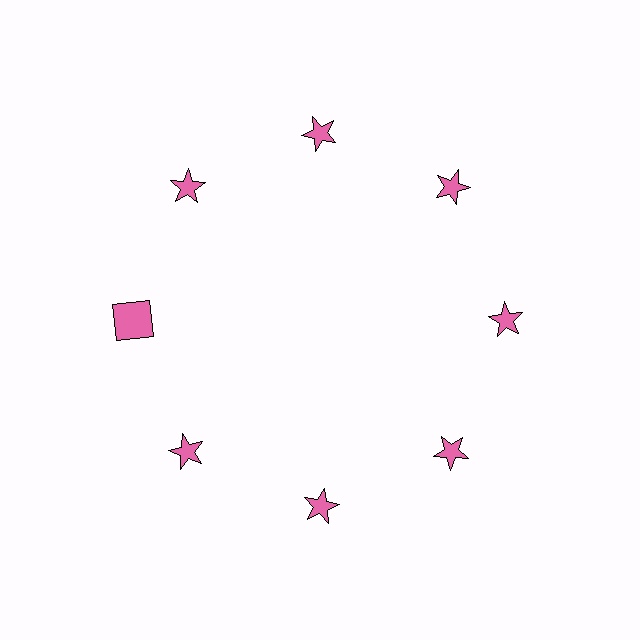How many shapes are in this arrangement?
There are 8 shapes arranged in a ring pattern.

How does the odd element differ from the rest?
It has a different shape: square instead of star.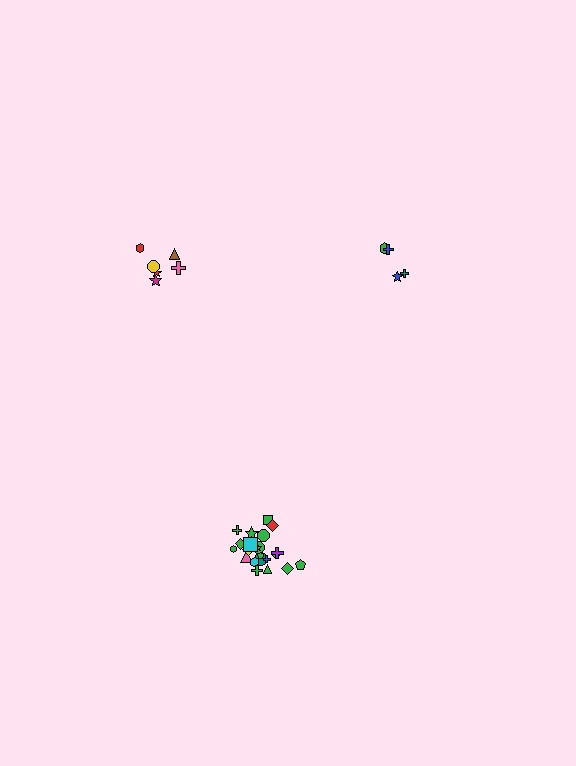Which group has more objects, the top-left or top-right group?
The top-left group.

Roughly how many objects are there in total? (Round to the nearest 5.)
Roughly 35 objects in total.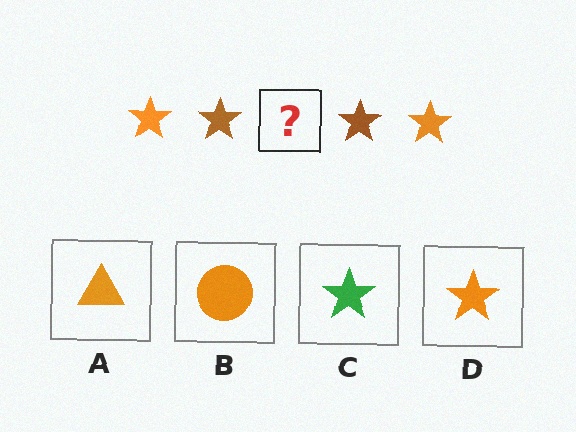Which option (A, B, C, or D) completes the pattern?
D.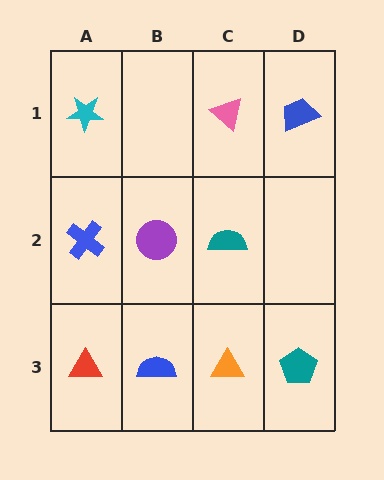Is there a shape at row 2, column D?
No, that cell is empty.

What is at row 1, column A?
A cyan star.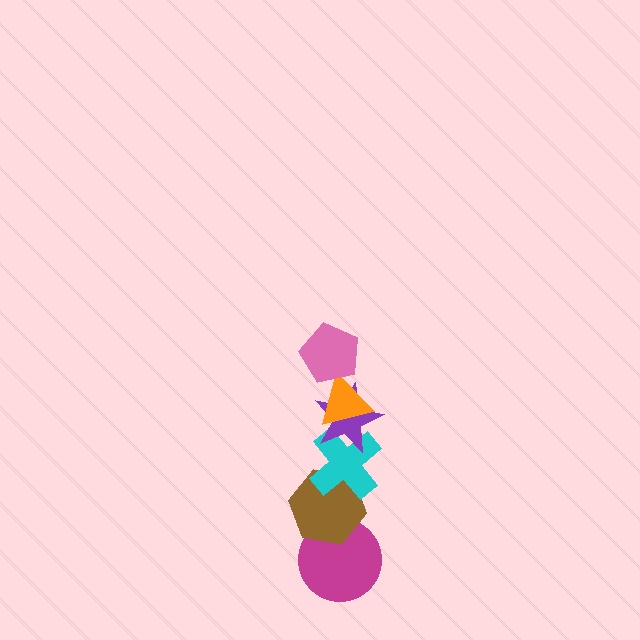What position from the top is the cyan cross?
The cyan cross is 4th from the top.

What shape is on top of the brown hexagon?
The cyan cross is on top of the brown hexagon.